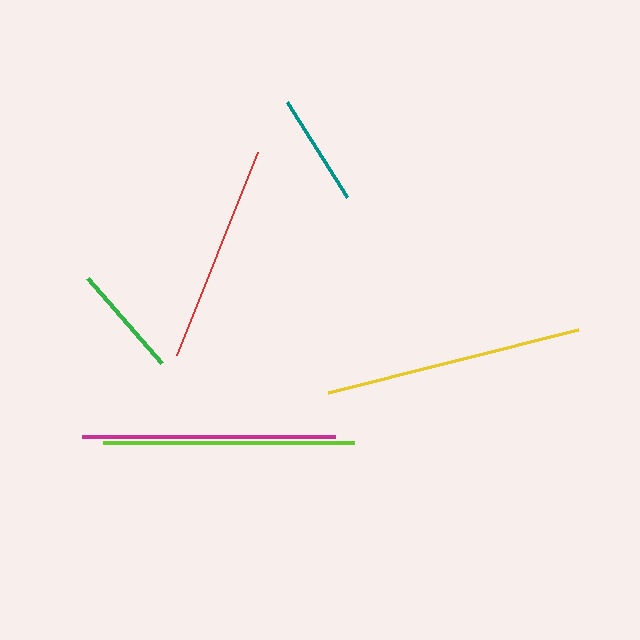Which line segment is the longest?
The yellow line is the longest at approximately 257 pixels.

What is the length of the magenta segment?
The magenta segment is approximately 253 pixels long.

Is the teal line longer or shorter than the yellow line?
The yellow line is longer than the teal line.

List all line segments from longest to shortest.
From longest to shortest: yellow, magenta, lime, red, green, teal.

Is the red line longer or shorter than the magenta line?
The magenta line is longer than the red line.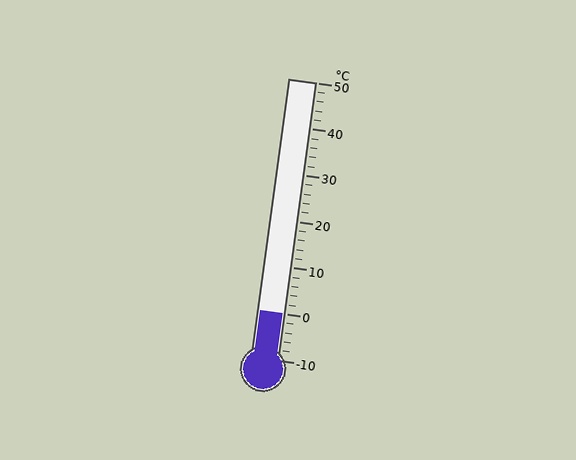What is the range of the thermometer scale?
The thermometer scale ranges from -10°C to 50°C.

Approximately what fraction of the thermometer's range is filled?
The thermometer is filled to approximately 15% of its range.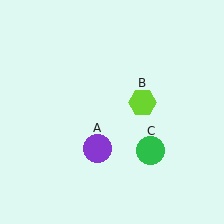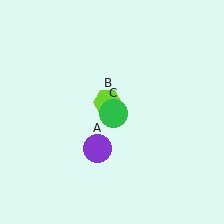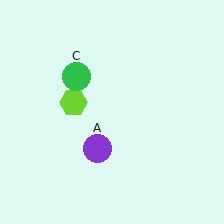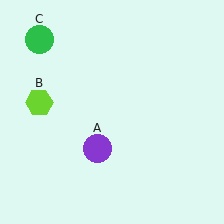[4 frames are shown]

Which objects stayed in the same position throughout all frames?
Purple circle (object A) remained stationary.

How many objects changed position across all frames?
2 objects changed position: lime hexagon (object B), green circle (object C).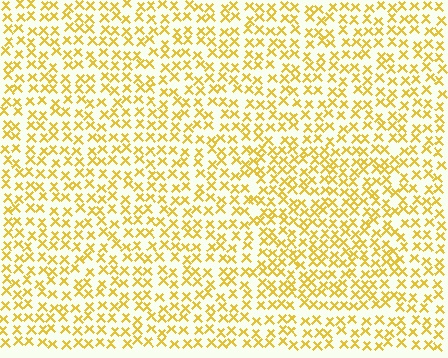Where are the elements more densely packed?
The elements are more densely packed inside the rectangle boundary.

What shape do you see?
I see a rectangle.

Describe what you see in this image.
The image contains small yellow elements arranged at two different densities. A rectangle-shaped region is visible where the elements are more densely packed than the surrounding area.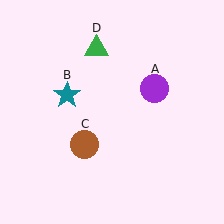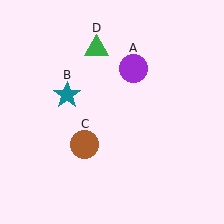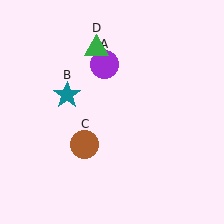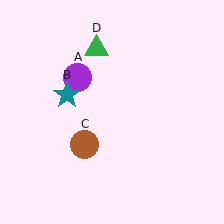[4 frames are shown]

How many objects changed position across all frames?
1 object changed position: purple circle (object A).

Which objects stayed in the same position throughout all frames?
Teal star (object B) and brown circle (object C) and green triangle (object D) remained stationary.